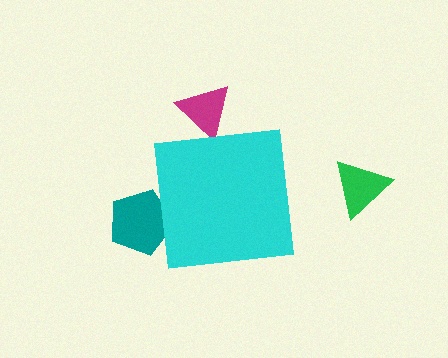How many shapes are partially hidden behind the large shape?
2 shapes are partially hidden.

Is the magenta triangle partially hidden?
Yes, the magenta triangle is partially hidden behind the cyan square.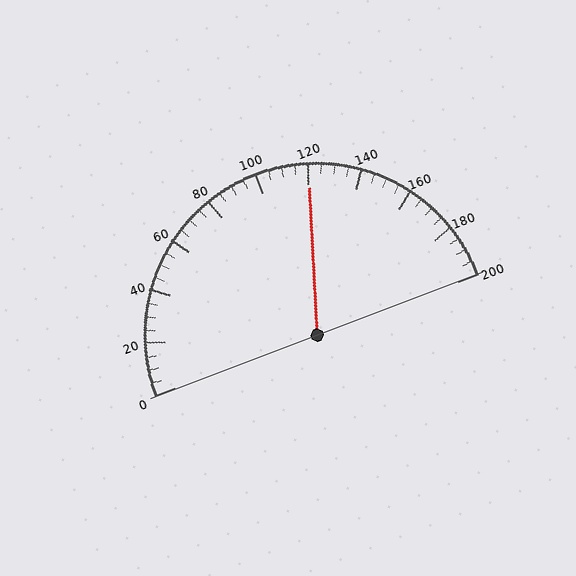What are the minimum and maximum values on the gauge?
The gauge ranges from 0 to 200.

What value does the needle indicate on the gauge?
The needle indicates approximately 120.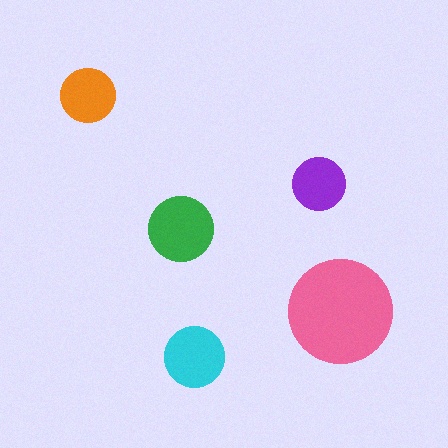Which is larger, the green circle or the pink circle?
The pink one.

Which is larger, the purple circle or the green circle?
The green one.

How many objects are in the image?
There are 5 objects in the image.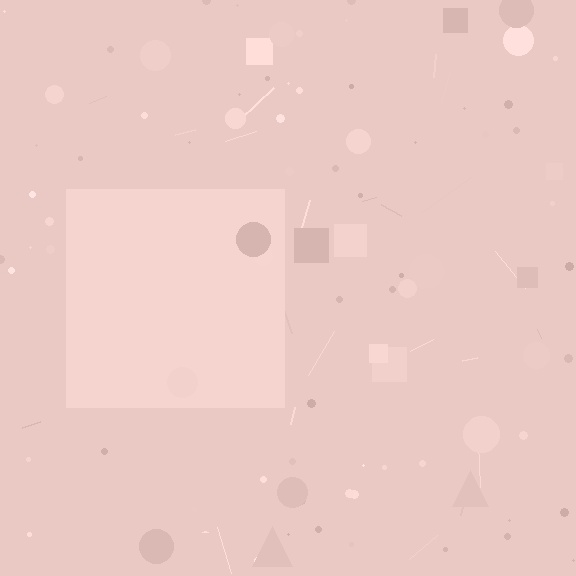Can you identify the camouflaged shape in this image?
The camouflaged shape is a square.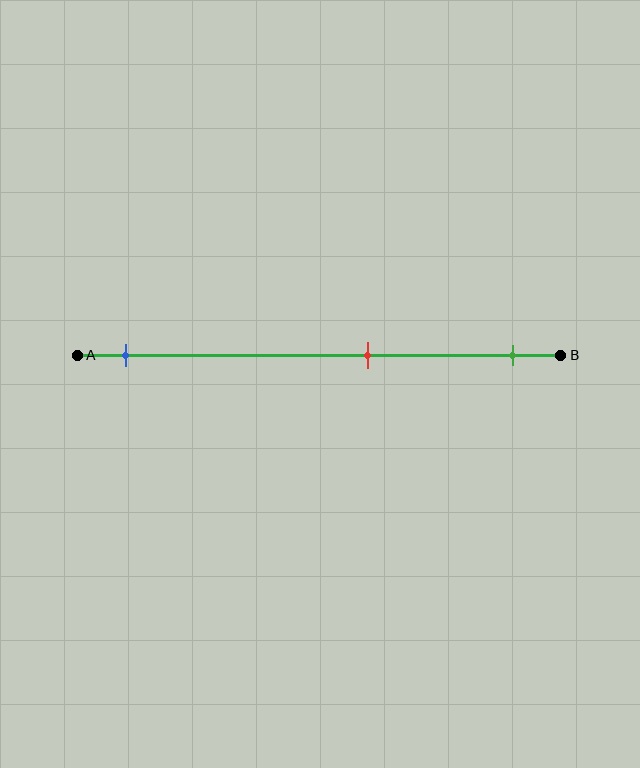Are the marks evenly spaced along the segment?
No, the marks are not evenly spaced.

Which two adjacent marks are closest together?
The red and green marks are the closest adjacent pair.